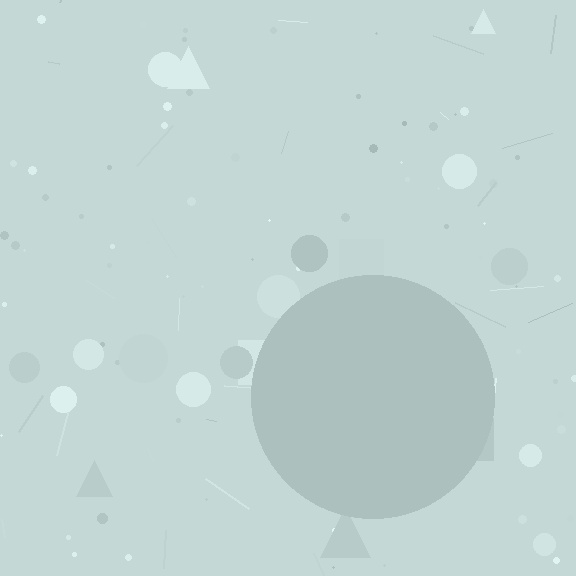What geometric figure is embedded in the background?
A circle is embedded in the background.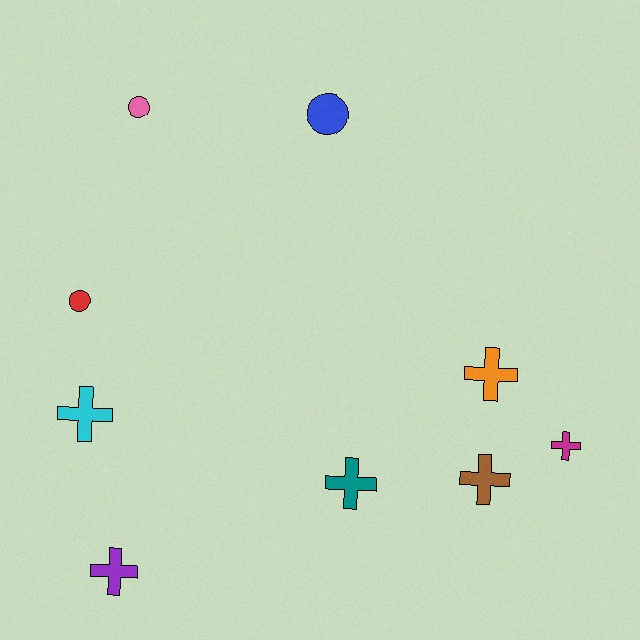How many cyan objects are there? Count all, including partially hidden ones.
There is 1 cyan object.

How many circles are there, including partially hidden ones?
There are 3 circles.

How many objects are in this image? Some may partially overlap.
There are 9 objects.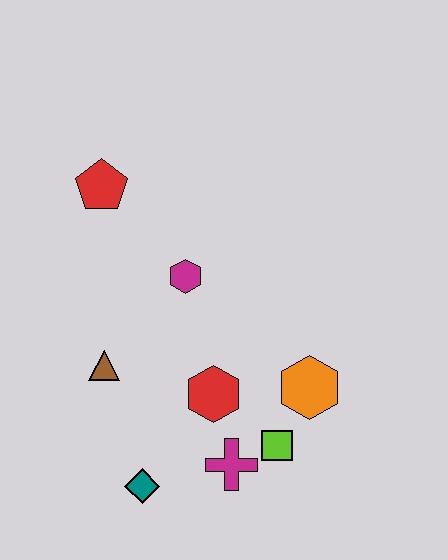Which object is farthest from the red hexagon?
The red pentagon is farthest from the red hexagon.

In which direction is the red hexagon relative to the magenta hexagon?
The red hexagon is below the magenta hexagon.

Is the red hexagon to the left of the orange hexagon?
Yes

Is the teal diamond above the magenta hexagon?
No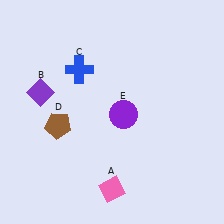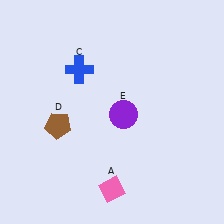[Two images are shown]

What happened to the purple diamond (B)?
The purple diamond (B) was removed in Image 2. It was in the top-left area of Image 1.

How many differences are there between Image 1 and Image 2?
There is 1 difference between the two images.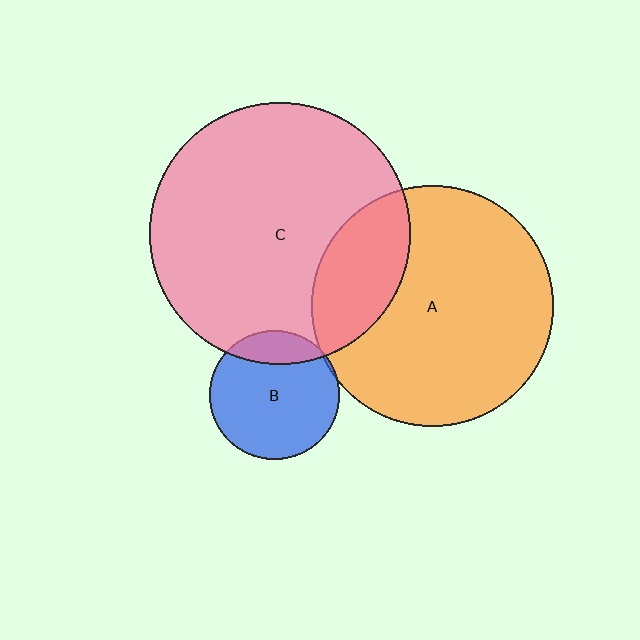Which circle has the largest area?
Circle C (pink).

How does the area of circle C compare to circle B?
Approximately 4.1 times.